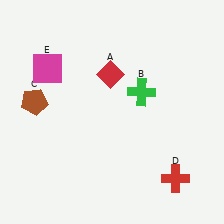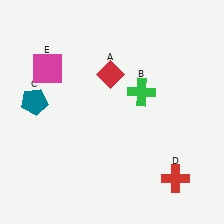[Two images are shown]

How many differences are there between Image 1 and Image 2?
There is 1 difference between the two images.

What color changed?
The pentagon (C) changed from brown in Image 1 to teal in Image 2.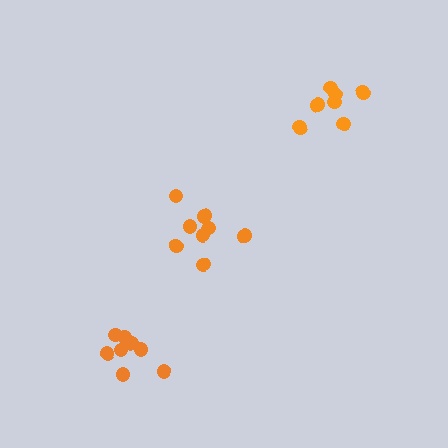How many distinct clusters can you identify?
There are 3 distinct clusters.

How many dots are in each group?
Group 1: 8 dots, Group 2: 8 dots, Group 3: 7 dots (23 total).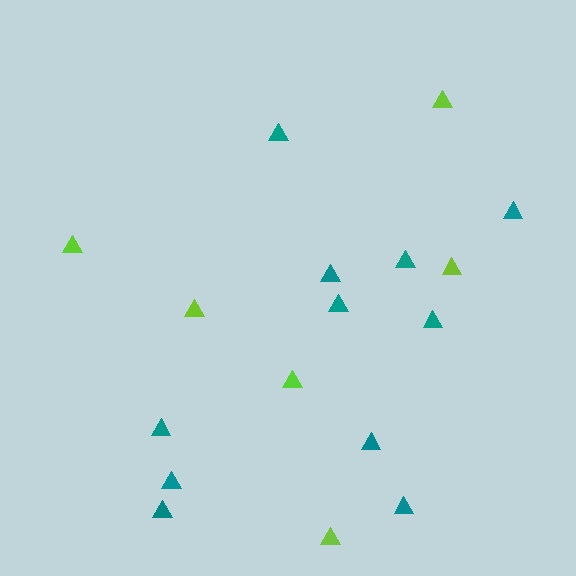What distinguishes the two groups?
There are 2 groups: one group of lime triangles (6) and one group of teal triangles (11).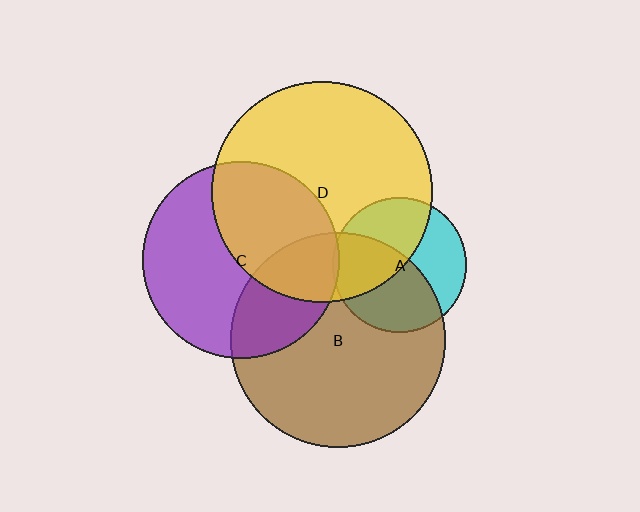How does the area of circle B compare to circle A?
Approximately 2.5 times.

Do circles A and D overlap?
Yes.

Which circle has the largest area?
Circle D (yellow).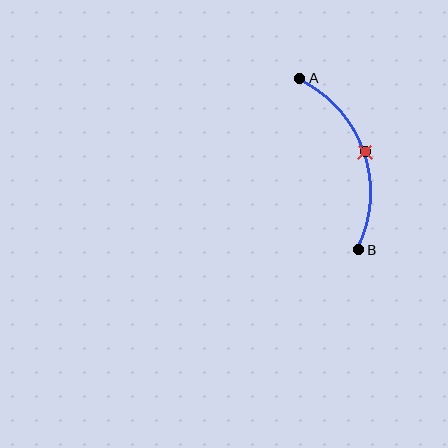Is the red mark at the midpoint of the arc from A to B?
Yes. The red mark lies on the arc at equal arc-length from both A and B — it is the arc midpoint.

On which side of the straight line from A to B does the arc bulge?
The arc bulges to the right of the straight line connecting A and B.